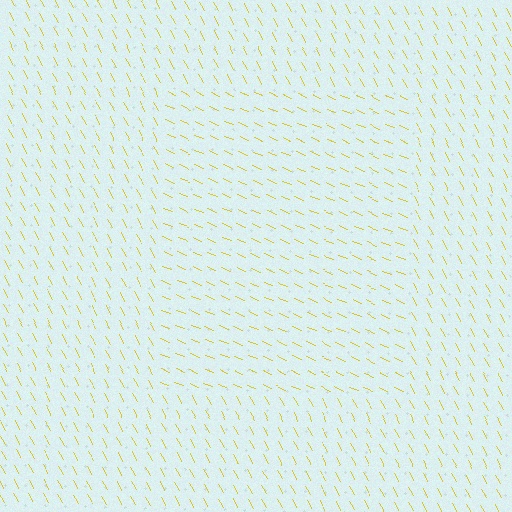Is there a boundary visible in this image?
Yes, there is a texture boundary formed by a change in line orientation.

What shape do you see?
I see a rectangle.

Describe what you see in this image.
The image is filled with small yellow line segments. A rectangle region in the image has lines oriented differently from the surrounding lines, creating a visible texture boundary.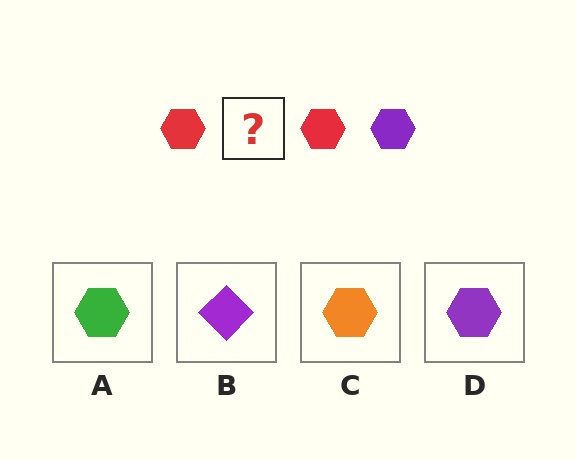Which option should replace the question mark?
Option D.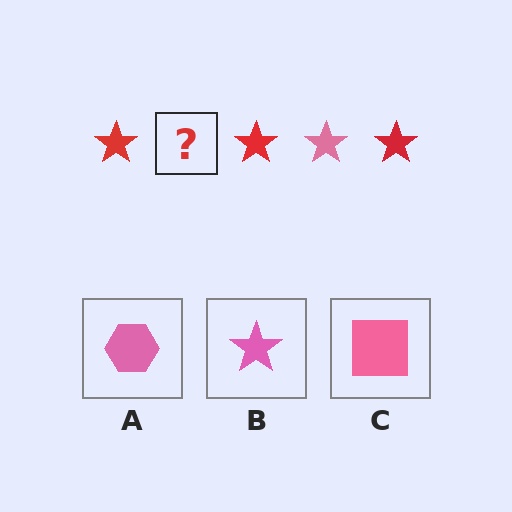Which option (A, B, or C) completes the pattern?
B.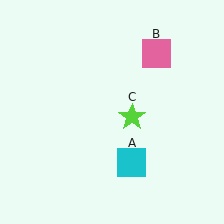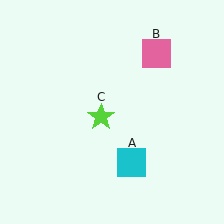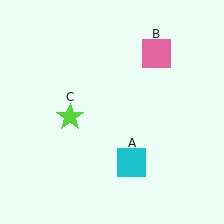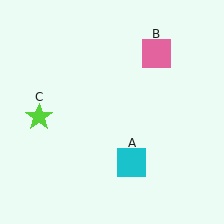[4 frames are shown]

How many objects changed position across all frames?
1 object changed position: lime star (object C).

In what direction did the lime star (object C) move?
The lime star (object C) moved left.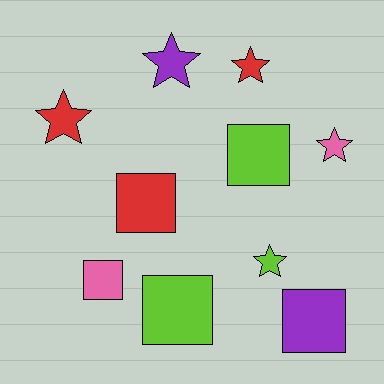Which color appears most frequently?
Red, with 3 objects.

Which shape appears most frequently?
Star, with 5 objects.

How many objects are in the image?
There are 10 objects.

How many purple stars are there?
There is 1 purple star.